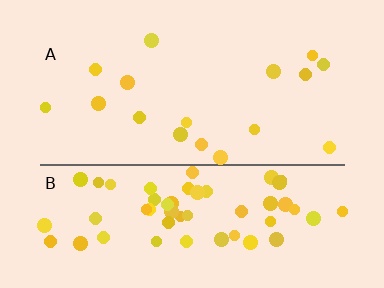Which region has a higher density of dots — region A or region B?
B (the bottom).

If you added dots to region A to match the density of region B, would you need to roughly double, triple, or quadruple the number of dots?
Approximately quadruple.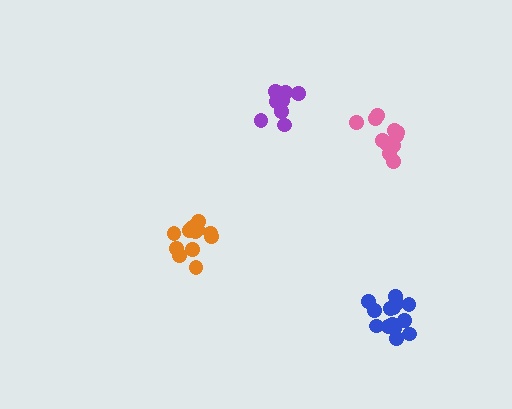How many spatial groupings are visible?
There are 4 spatial groupings.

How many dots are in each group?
Group 1: 11 dots, Group 2: 9 dots, Group 3: 14 dots, Group 4: 12 dots (46 total).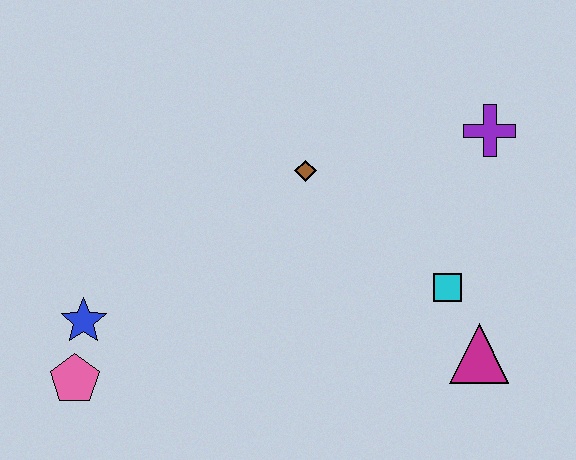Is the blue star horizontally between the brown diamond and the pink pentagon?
Yes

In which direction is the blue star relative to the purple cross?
The blue star is to the left of the purple cross.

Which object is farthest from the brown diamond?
The pink pentagon is farthest from the brown diamond.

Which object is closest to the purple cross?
The cyan square is closest to the purple cross.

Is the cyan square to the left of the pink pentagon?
No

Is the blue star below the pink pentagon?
No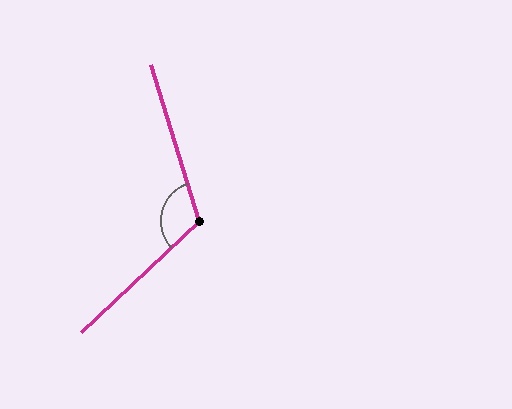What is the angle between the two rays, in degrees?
Approximately 116 degrees.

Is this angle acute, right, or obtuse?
It is obtuse.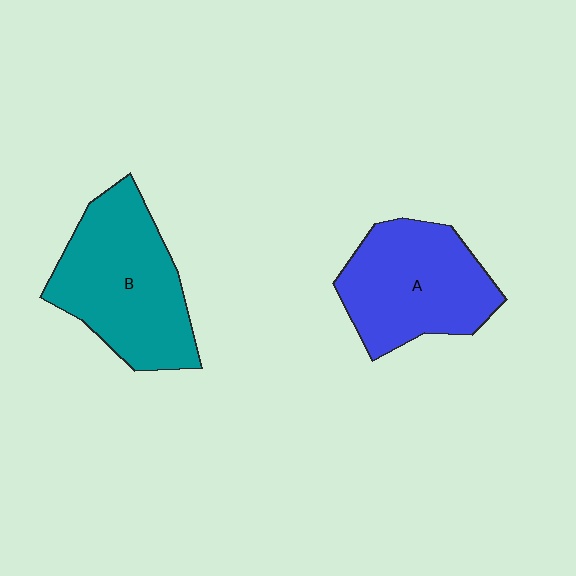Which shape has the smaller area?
Shape A (blue).